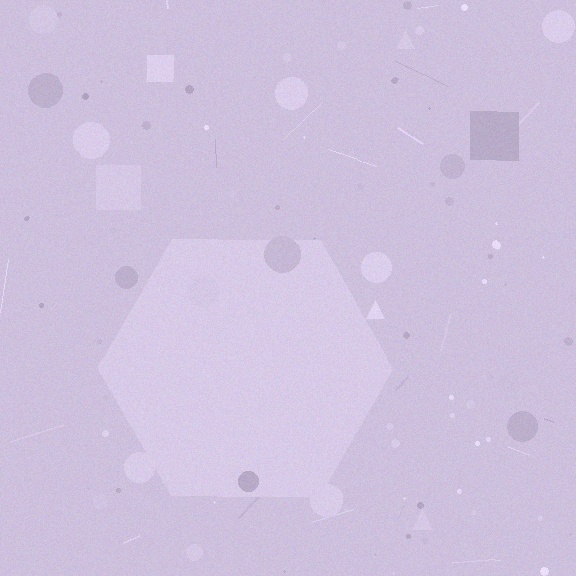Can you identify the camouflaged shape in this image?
The camouflaged shape is a hexagon.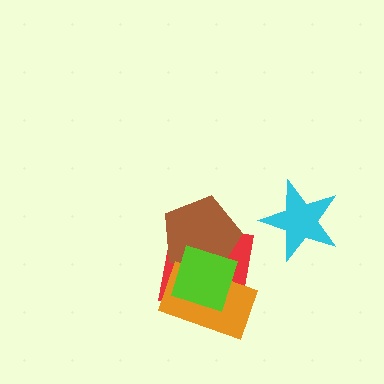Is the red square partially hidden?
Yes, it is partially covered by another shape.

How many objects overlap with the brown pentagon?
3 objects overlap with the brown pentagon.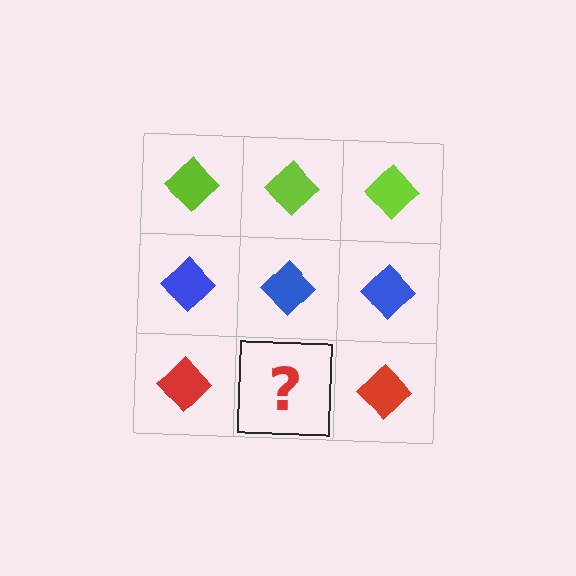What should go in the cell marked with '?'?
The missing cell should contain a red diamond.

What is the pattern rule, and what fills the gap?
The rule is that each row has a consistent color. The gap should be filled with a red diamond.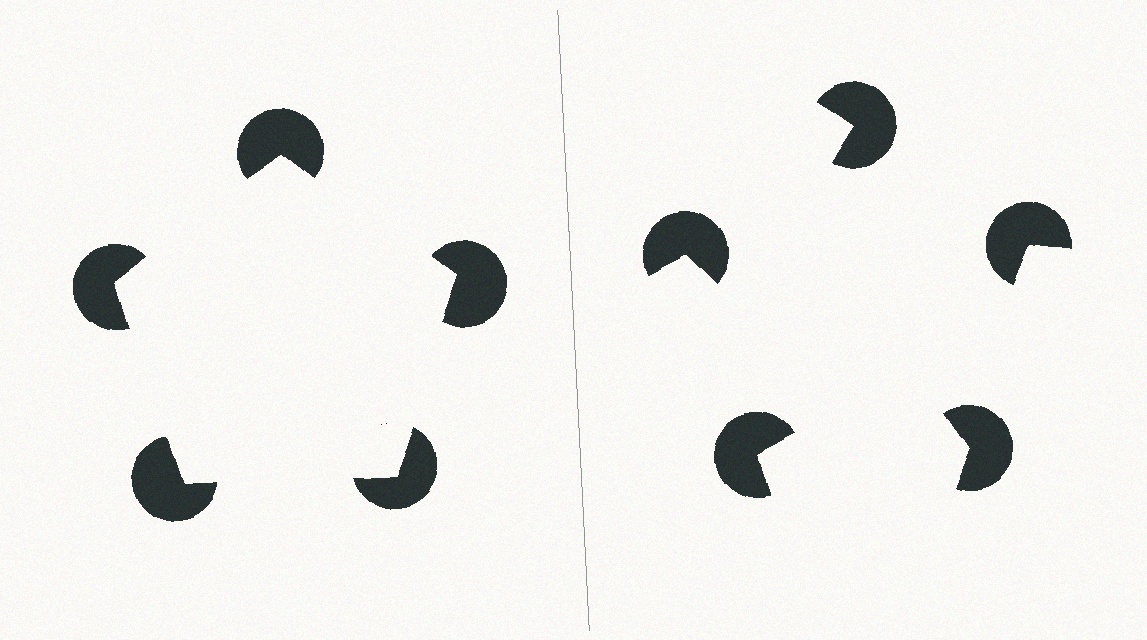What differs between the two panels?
The pac-man discs are positioned identically on both sides; only the wedge orientations differ. On the left they align to a pentagon; on the right they are misaligned.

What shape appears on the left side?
An illusory pentagon.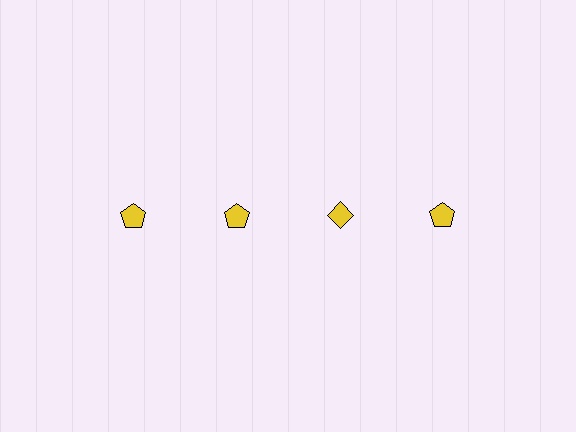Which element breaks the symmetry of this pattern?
The yellow diamond in the top row, center column breaks the symmetry. All other shapes are yellow pentagons.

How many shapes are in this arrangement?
There are 4 shapes arranged in a grid pattern.